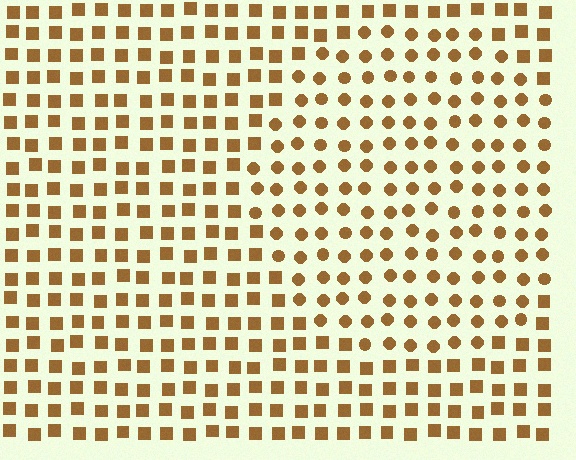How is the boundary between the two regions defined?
The boundary is defined by a change in element shape: circles inside vs. squares outside. All elements share the same color and spacing.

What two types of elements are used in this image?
The image uses circles inside the circle region and squares outside it.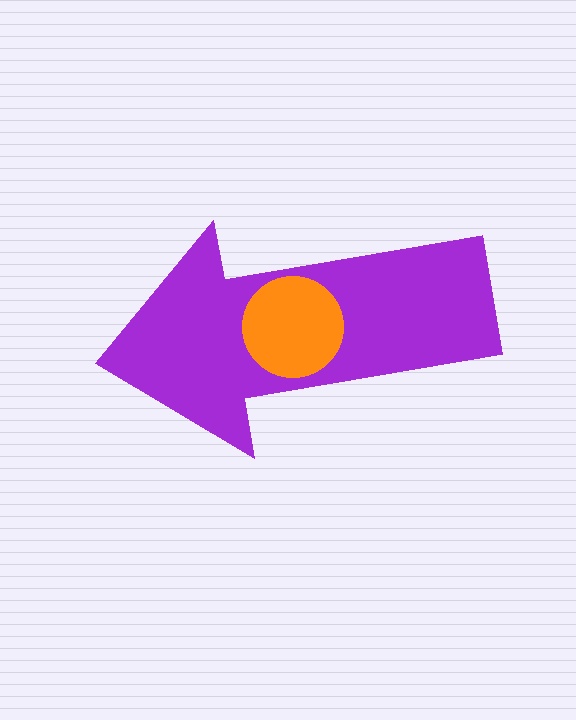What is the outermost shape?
The purple arrow.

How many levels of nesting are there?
2.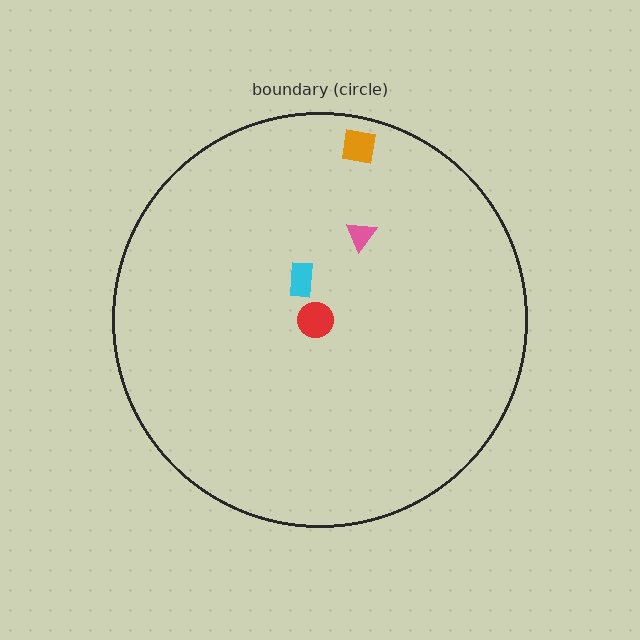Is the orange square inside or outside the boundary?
Inside.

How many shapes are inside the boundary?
4 inside, 0 outside.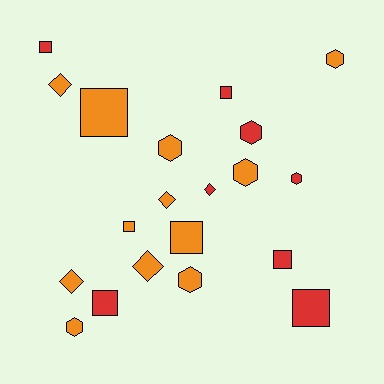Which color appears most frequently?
Orange, with 12 objects.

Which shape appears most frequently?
Square, with 8 objects.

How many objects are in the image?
There are 20 objects.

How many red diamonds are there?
There is 1 red diamond.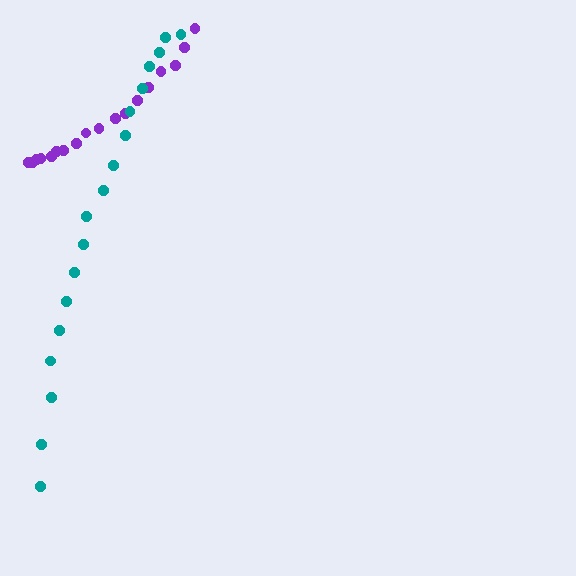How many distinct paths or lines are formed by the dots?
There are 2 distinct paths.